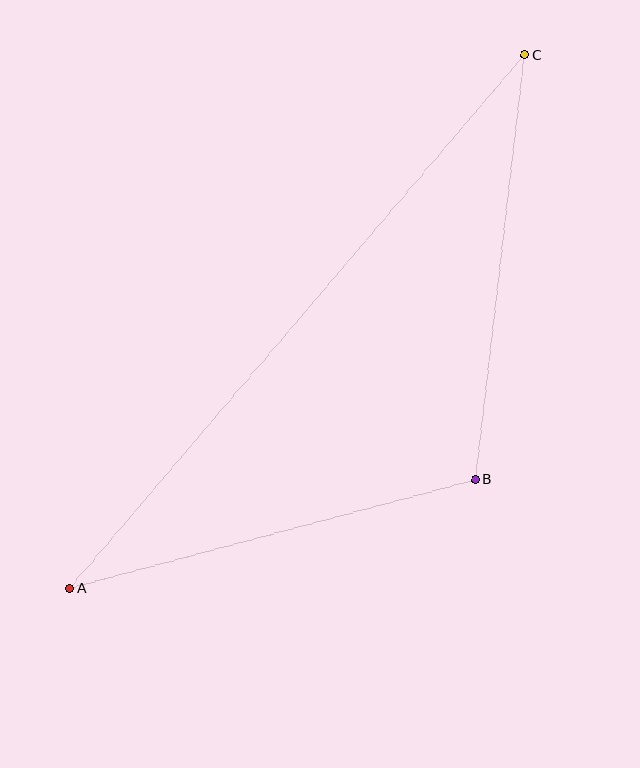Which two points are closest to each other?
Points A and B are closest to each other.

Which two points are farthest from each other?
Points A and C are farthest from each other.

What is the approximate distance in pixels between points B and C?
The distance between B and C is approximately 427 pixels.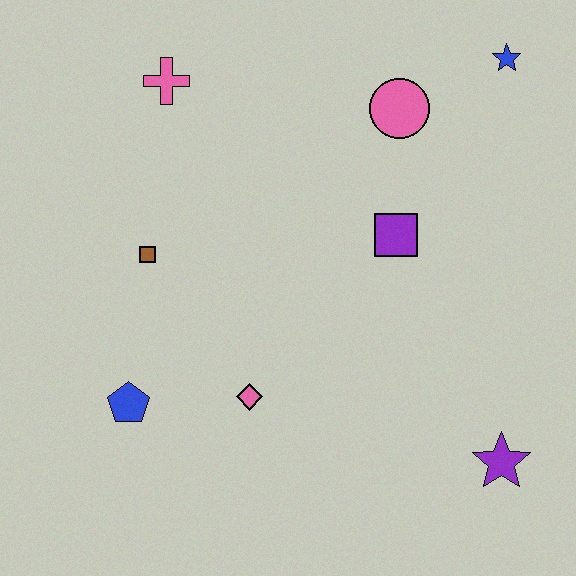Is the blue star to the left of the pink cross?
No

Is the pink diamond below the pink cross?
Yes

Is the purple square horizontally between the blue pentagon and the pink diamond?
No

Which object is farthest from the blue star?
The blue pentagon is farthest from the blue star.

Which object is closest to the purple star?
The purple square is closest to the purple star.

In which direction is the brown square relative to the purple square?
The brown square is to the left of the purple square.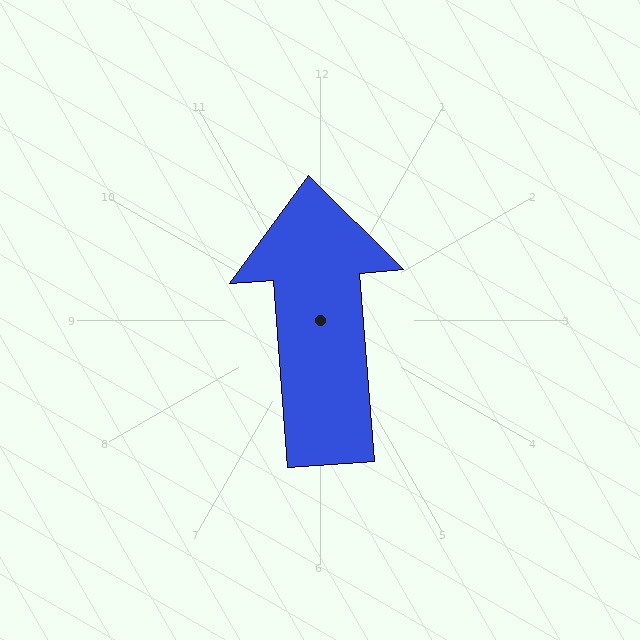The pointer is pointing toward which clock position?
Roughly 12 o'clock.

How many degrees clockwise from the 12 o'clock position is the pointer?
Approximately 356 degrees.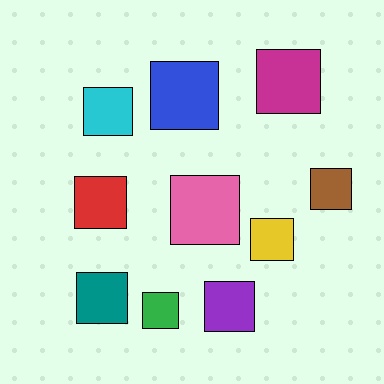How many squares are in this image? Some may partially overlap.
There are 10 squares.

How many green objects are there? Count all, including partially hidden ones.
There is 1 green object.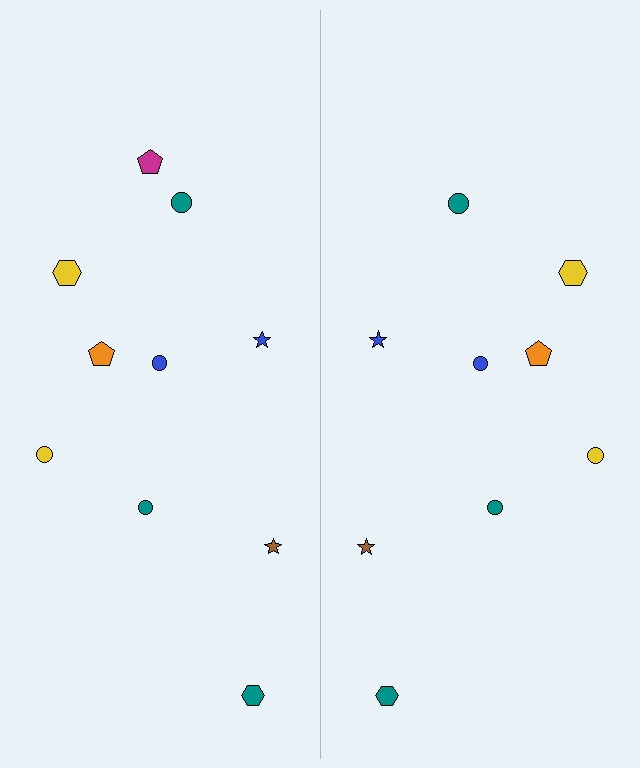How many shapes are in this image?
There are 19 shapes in this image.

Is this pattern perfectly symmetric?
No, the pattern is not perfectly symmetric. A magenta pentagon is missing from the right side.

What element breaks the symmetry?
A magenta pentagon is missing from the right side.